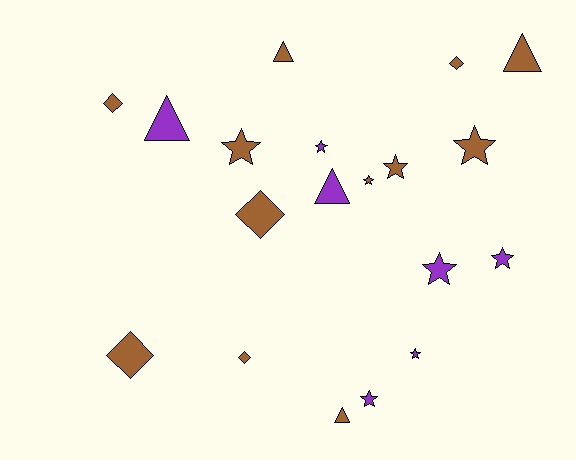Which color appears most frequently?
Brown, with 12 objects.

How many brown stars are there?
There are 4 brown stars.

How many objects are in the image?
There are 19 objects.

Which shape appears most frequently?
Star, with 9 objects.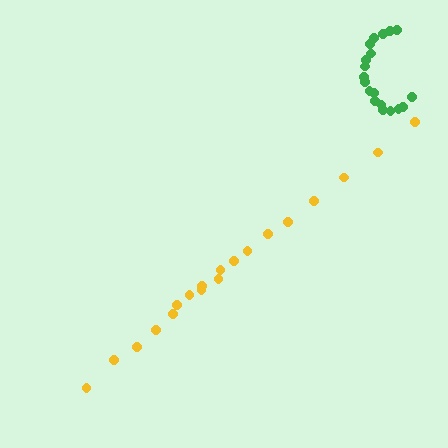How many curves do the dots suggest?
There are 2 distinct paths.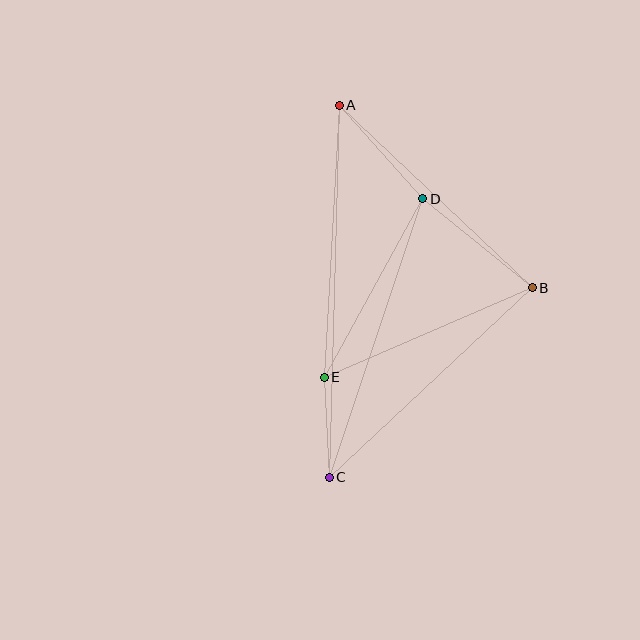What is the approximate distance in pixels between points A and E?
The distance between A and E is approximately 272 pixels.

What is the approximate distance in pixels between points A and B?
The distance between A and B is approximately 265 pixels.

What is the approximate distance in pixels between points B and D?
The distance between B and D is approximately 141 pixels.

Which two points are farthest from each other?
Points A and C are farthest from each other.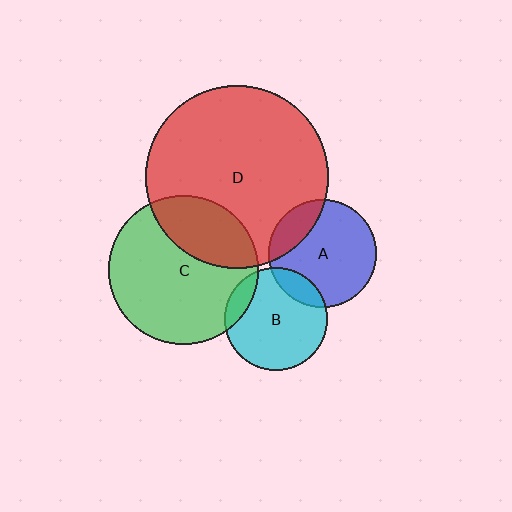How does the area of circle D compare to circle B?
Approximately 3.2 times.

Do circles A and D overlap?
Yes.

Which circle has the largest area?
Circle D (red).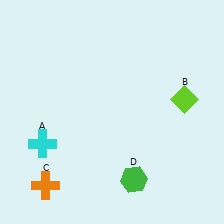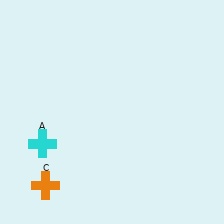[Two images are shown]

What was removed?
The lime diamond (B), the green hexagon (D) were removed in Image 2.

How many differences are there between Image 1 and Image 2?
There are 2 differences between the two images.